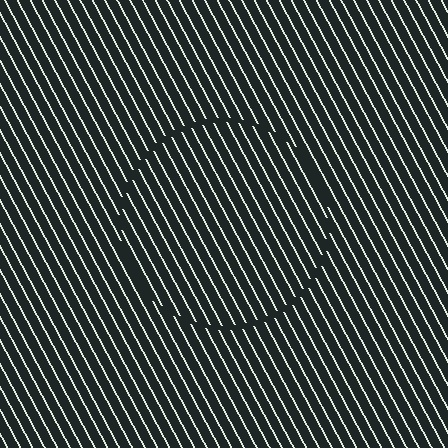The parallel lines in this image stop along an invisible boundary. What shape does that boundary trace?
An illusory circle. The interior of the shape contains the same grating, shifted by half a period — the contour is defined by the phase discontinuity where line-ends from the inner and outer gratings abut.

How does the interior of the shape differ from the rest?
The interior of the shape contains the same grating, shifted by half a period — the contour is defined by the phase discontinuity where line-ends from the inner and outer gratings abut.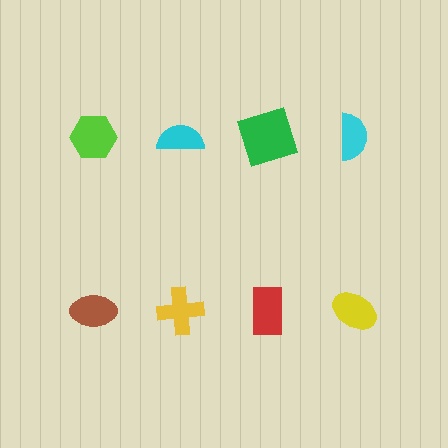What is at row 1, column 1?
A lime hexagon.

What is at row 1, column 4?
A cyan semicircle.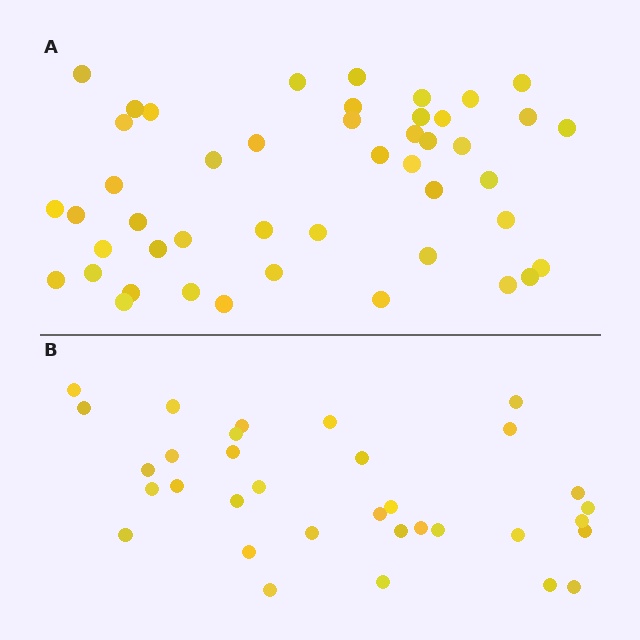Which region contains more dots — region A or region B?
Region A (the top region) has more dots.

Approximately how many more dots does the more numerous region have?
Region A has approximately 15 more dots than region B.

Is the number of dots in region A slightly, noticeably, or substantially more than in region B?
Region A has noticeably more, but not dramatically so. The ratio is roughly 1.4 to 1.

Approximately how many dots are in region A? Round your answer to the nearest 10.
About 50 dots. (The exact count is 46, which rounds to 50.)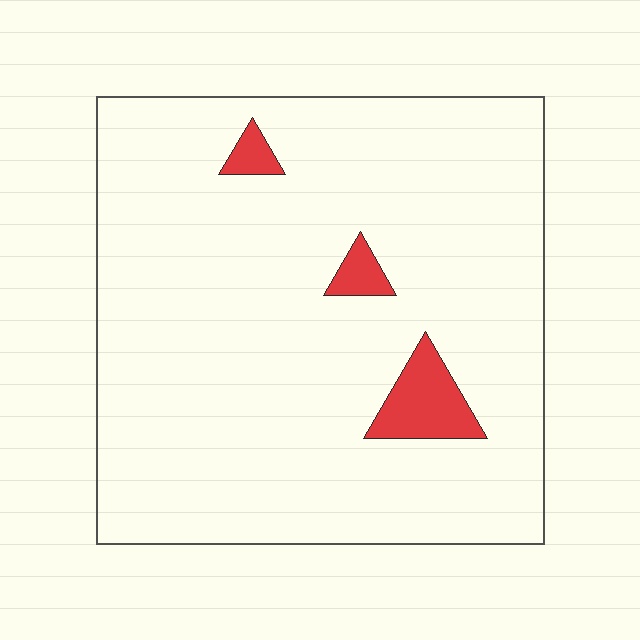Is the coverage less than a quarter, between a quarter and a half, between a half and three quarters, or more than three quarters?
Less than a quarter.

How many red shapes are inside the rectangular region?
3.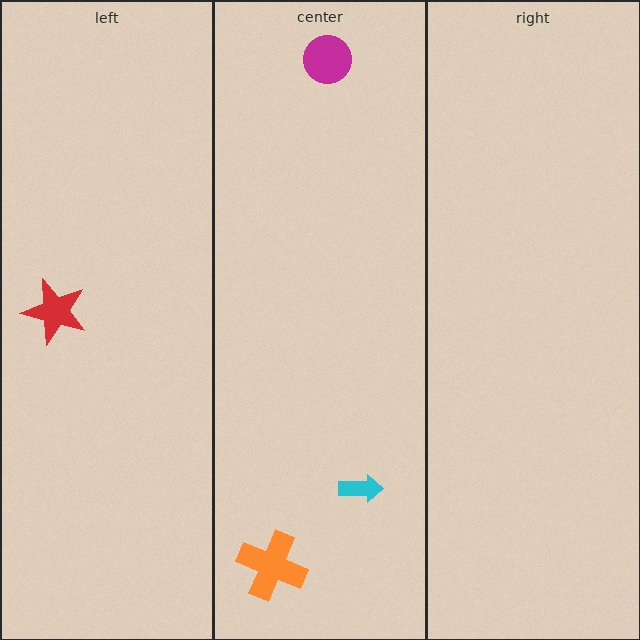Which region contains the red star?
The left region.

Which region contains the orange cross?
The center region.